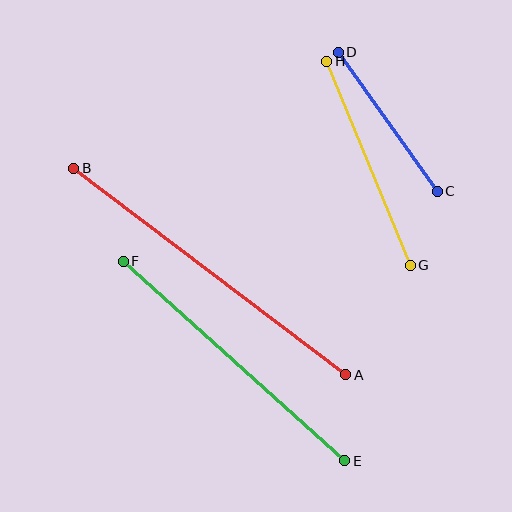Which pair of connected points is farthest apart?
Points A and B are farthest apart.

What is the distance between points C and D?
The distance is approximately 171 pixels.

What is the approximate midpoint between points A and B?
The midpoint is at approximately (210, 271) pixels.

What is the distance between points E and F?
The distance is approximately 298 pixels.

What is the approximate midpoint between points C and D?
The midpoint is at approximately (388, 122) pixels.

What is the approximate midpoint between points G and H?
The midpoint is at approximately (368, 163) pixels.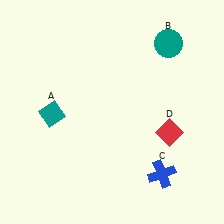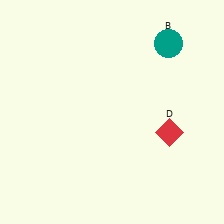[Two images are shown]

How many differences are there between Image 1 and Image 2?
There are 2 differences between the two images.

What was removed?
The teal diamond (A), the blue cross (C) were removed in Image 2.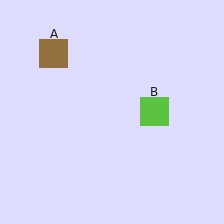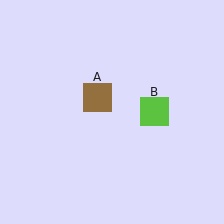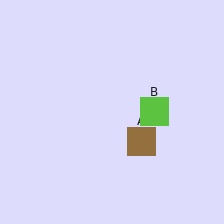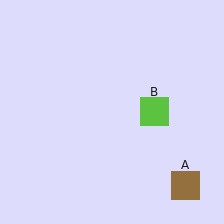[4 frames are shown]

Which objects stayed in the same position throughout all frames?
Lime square (object B) remained stationary.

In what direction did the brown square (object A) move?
The brown square (object A) moved down and to the right.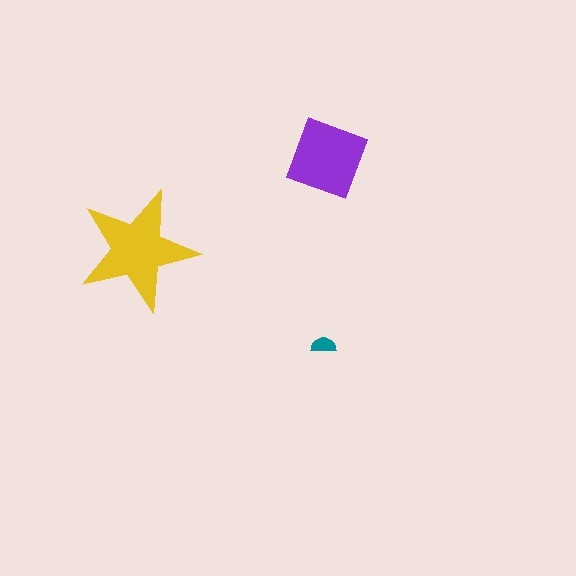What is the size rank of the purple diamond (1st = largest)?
2nd.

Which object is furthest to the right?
The purple diamond is rightmost.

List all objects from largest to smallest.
The yellow star, the purple diamond, the teal semicircle.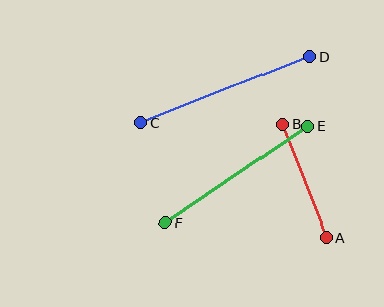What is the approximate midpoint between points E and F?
The midpoint is at approximately (237, 174) pixels.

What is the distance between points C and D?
The distance is approximately 181 pixels.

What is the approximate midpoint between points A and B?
The midpoint is at approximately (305, 181) pixels.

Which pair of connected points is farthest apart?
Points C and D are farthest apart.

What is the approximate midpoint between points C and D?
The midpoint is at approximately (225, 90) pixels.